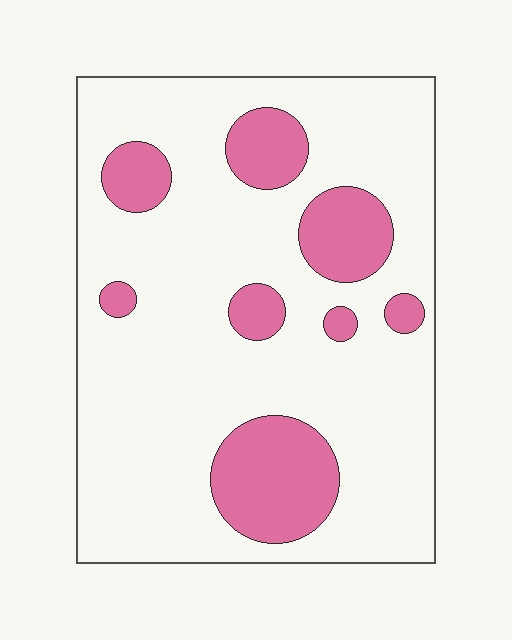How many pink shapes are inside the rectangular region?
8.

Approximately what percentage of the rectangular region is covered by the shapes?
Approximately 20%.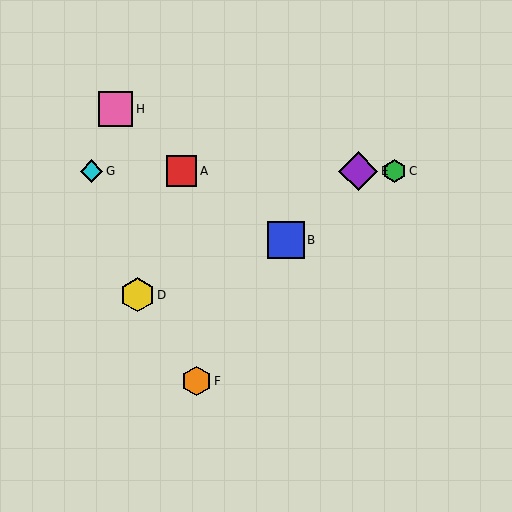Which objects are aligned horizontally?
Objects A, C, E, G are aligned horizontally.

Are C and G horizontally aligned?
Yes, both are at y≈171.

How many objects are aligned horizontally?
4 objects (A, C, E, G) are aligned horizontally.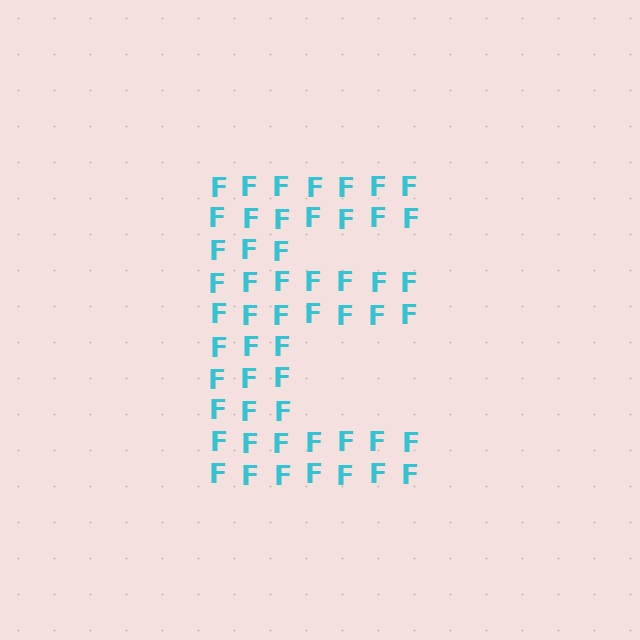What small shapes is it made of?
It is made of small letter F's.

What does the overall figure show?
The overall figure shows the letter E.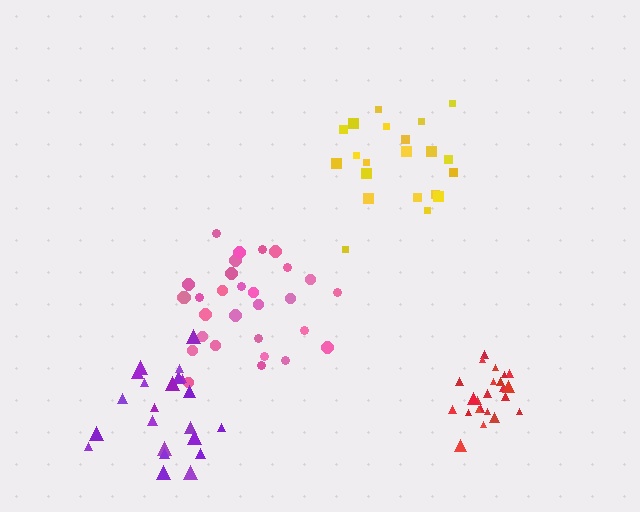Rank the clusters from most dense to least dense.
red, pink, purple, yellow.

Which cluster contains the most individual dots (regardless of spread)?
Pink (30).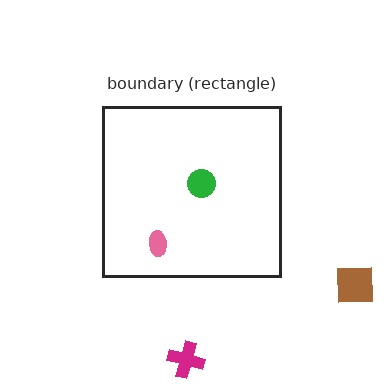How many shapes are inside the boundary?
2 inside, 2 outside.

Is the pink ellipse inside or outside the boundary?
Inside.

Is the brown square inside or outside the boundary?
Outside.